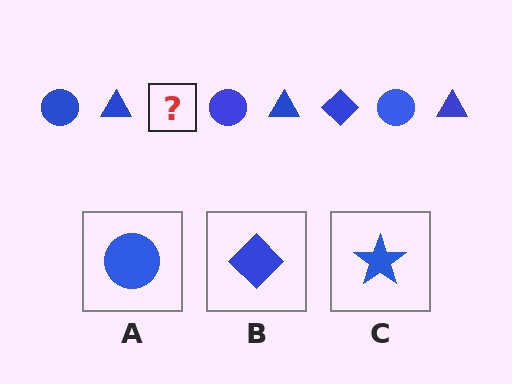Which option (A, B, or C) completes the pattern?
B.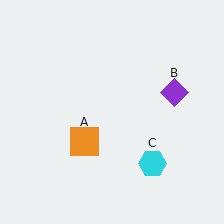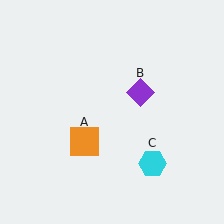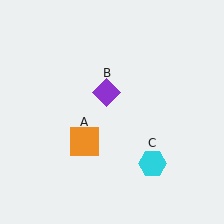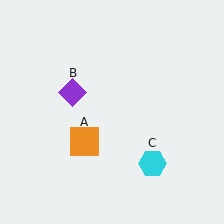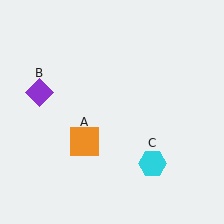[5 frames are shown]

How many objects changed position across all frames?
1 object changed position: purple diamond (object B).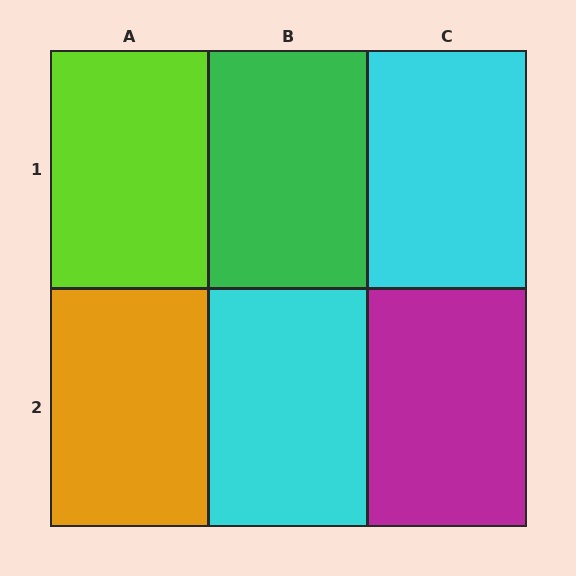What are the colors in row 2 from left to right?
Orange, cyan, magenta.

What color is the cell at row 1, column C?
Cyan.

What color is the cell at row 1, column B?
Green.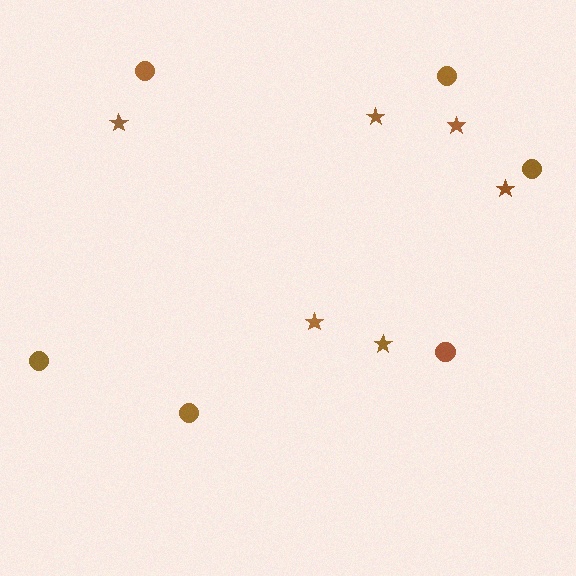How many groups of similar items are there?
There are 2 groups: one group of stars (6) and one group of circles (6).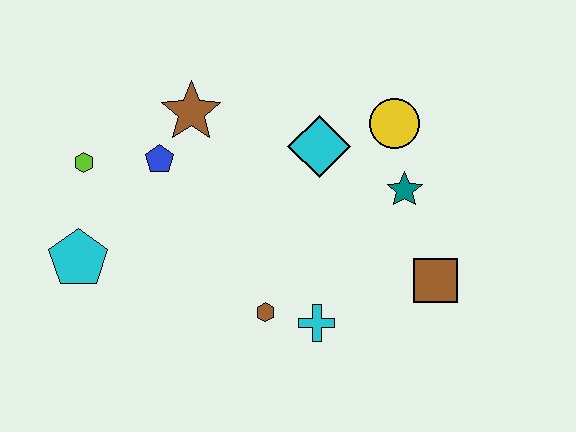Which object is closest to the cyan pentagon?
The lime hexagon is closest to the cyan pentagon.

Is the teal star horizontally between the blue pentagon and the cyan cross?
No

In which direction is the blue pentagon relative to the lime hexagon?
The blue pentagon is to the right of the lime hexagon.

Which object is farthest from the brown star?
The brown square is farthest from the brown star.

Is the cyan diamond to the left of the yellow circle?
Yes